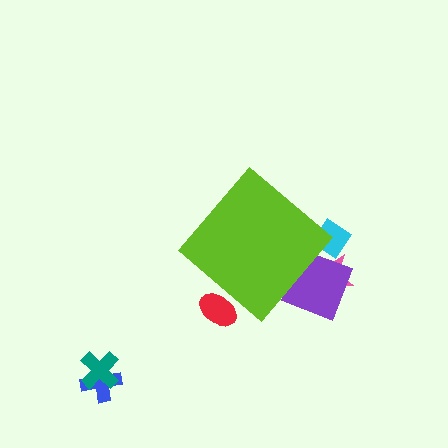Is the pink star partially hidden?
Yes, the pink star is partially hidden behind the lime diamond.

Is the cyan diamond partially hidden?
Yes, the cyan diamond is partially hidden behind the lime diamond.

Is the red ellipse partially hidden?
Yes, the red ellipse is partially hidden behind the lime diamond.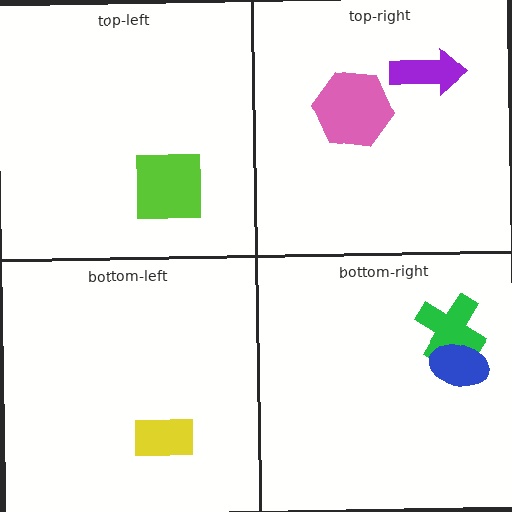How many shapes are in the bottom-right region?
2.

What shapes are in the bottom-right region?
The green cross, the blue ellipse.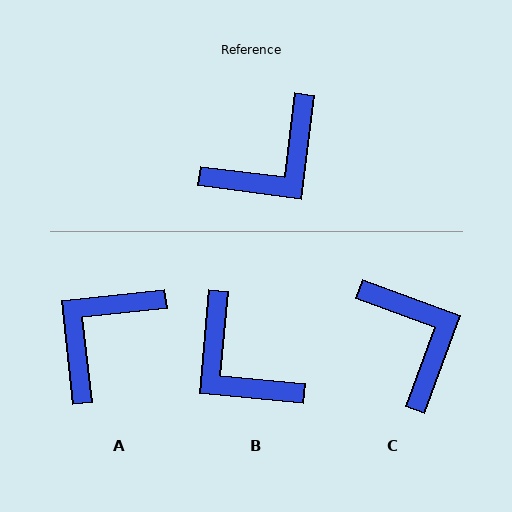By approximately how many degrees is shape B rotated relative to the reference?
Approximately 88 degrees clockwise.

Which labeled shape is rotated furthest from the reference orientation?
A, about 166 degrees away.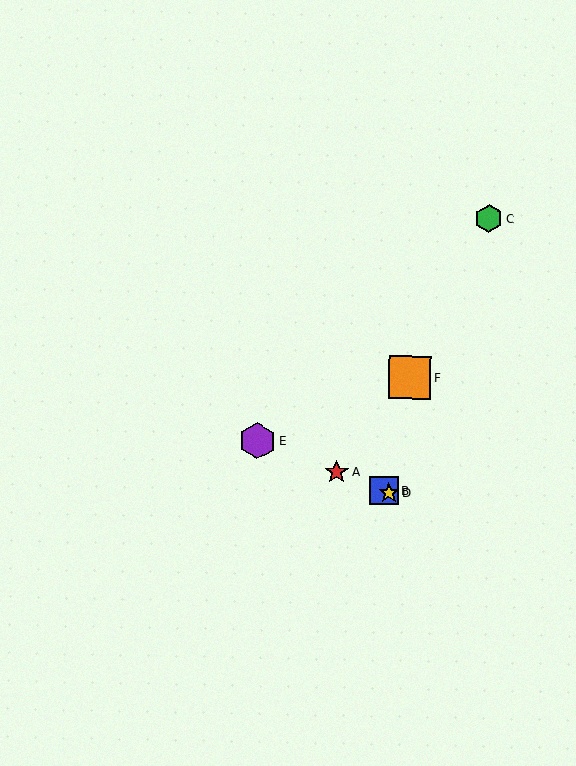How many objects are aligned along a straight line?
4 objects (A, B, D, E) are aligned along a straight line.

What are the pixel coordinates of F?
Object F is at (410, 378).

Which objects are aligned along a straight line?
Objects A, B, D, E are aligned along a straight line.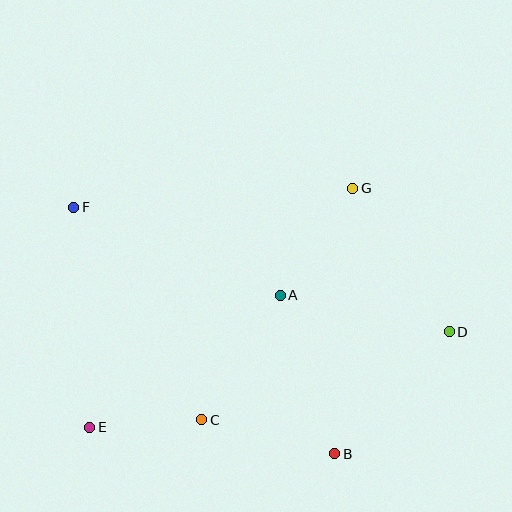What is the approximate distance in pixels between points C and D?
The distance between C and D is approximately 262 pixels.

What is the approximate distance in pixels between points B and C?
The distance between B and C is approximately 137 pixels.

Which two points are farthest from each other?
Points D and F are farthest from each other.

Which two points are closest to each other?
Points C and E are closest to each other.